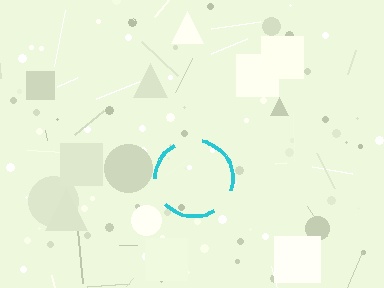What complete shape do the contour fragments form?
The contour fragments form a circle.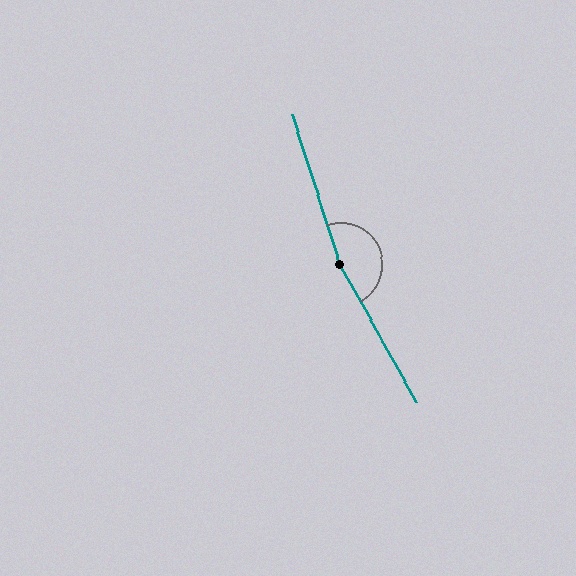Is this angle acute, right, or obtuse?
It is obtuse.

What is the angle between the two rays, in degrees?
Approximately 169 degrees.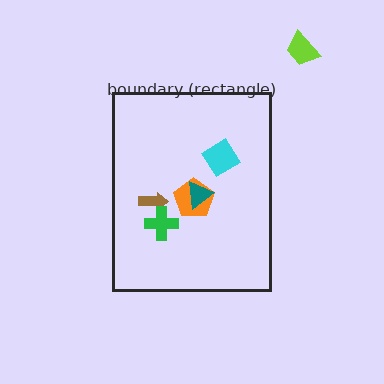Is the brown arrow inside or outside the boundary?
Inside.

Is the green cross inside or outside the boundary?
Inside.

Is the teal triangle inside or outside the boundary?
Inside.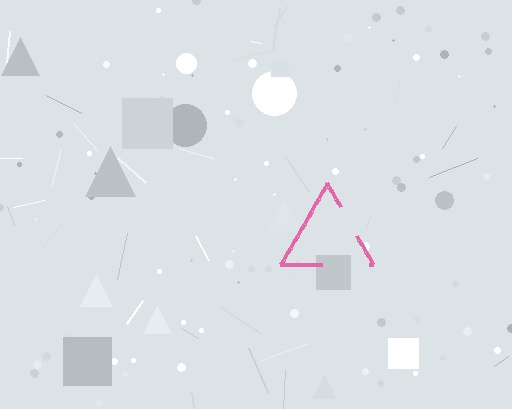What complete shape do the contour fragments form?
The contour fragments form a triangle.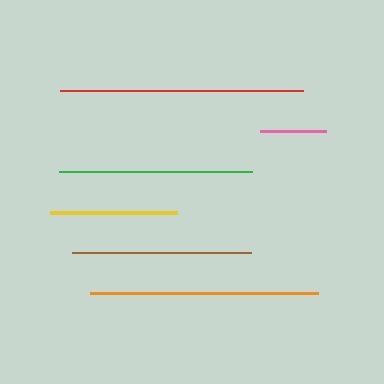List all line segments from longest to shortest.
From longest to shortest: red, orange, green, brown, yellow, pink.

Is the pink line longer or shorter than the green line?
The green line is longer than the pink line.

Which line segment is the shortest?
The pink line is the shortest at approximately 66 pixels.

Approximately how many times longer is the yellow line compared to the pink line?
The yellow line is approximately 1.9 times the length of the pink line.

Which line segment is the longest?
The red line is the longest at approximately 243 pixels.